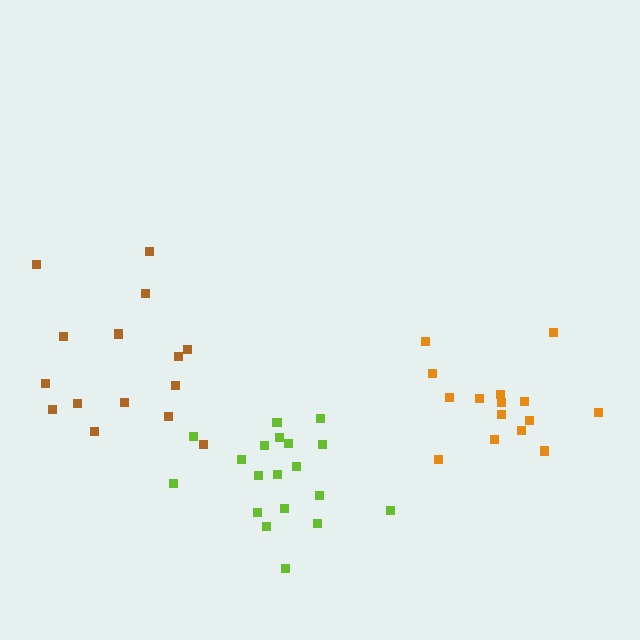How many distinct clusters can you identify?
There are 3 distinct clusters.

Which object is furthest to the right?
The orange cluster is rightmost.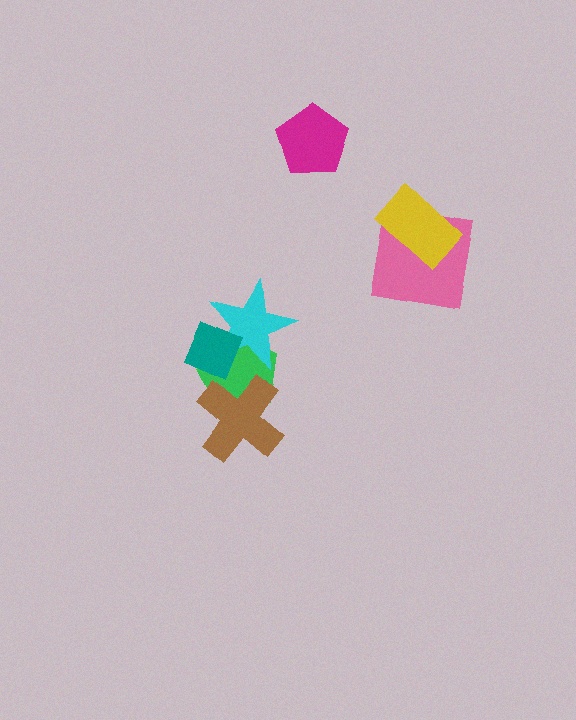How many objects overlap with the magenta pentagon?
0 objects overlap with the magenta pentagon.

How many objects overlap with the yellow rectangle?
1 object overlaps with the yellow rectangle.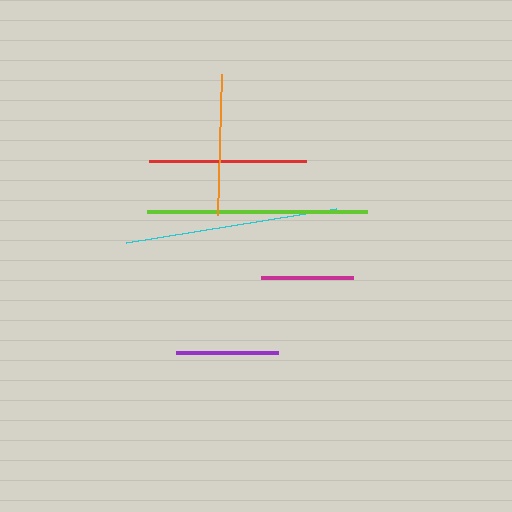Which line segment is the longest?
The lime line is the longest at approximately 219 pixels.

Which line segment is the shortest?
The magenta line is the shortest at approximately 93 pixels.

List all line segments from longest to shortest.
From longest to shortest: lime, cyan, red, orange, purple, magenta.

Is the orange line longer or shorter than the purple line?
The orange line is longer than the purple line.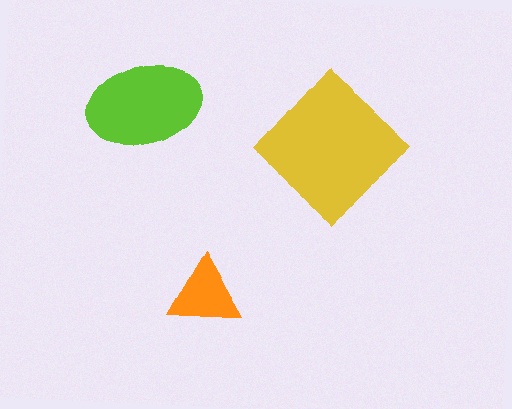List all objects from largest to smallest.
The yellow diamond, the lime ellipse, the orange triangle.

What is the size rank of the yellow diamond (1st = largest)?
1st.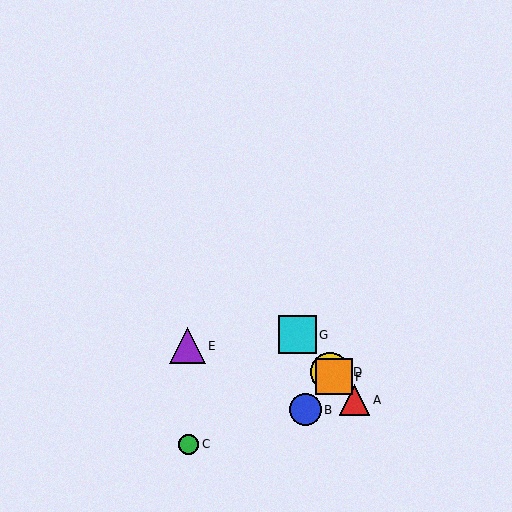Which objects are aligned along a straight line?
Objects A, D, F, G are aligned along a straight line.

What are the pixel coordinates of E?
Object E is at (188, 346).